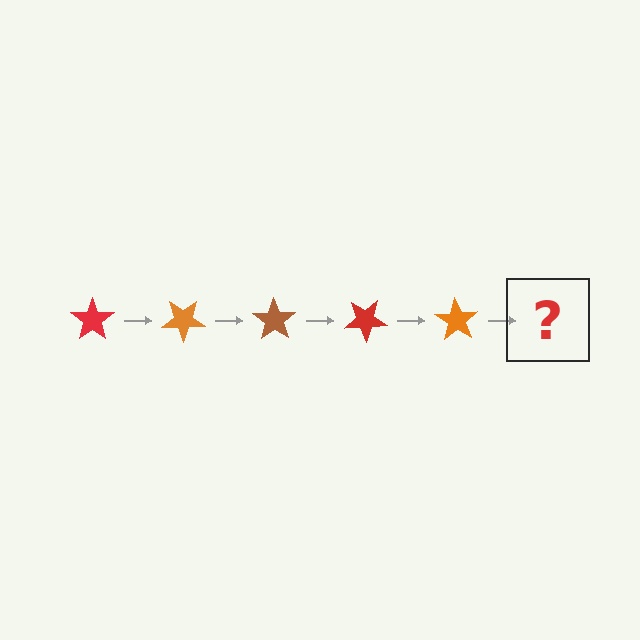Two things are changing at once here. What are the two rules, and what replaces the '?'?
The two rules are that it rotates 35 degrees each step and the color cycles through red, orange, and brown. The '?' should be a brown star, rotated 175 degrees from the start.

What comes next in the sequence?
The next element should be a brown star, rotated 175 degrees from the start.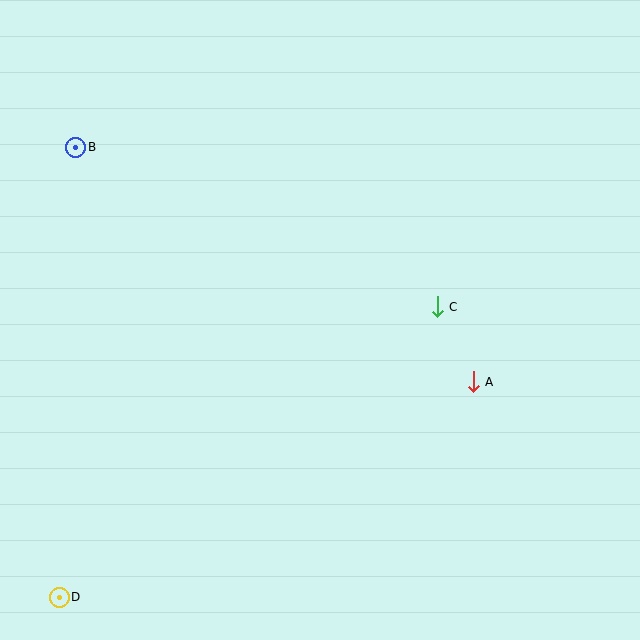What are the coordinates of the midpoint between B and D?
The midpoint between B and D is at (67, 372).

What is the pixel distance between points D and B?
The distance between D and B is 450 pixels.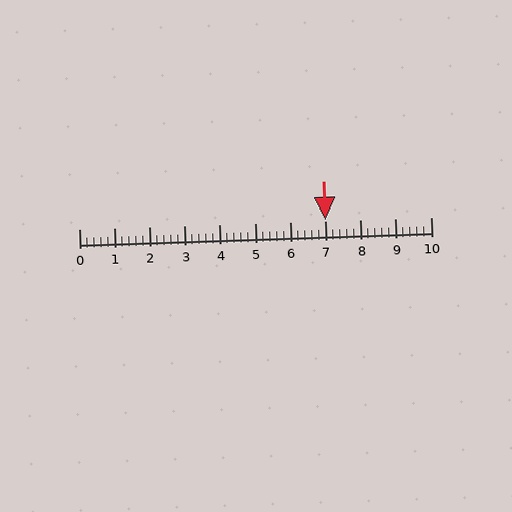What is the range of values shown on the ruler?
The ruler shows values from 0 to 10.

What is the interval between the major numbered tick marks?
The major tick marks are spaced 1 units apart.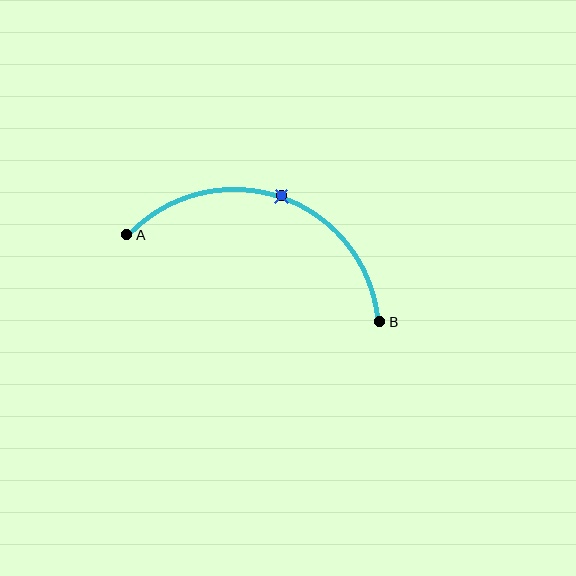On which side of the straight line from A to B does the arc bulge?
The arc bulges above the straight line connecting A and B.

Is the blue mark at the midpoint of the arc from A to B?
Yes. The blue mark lies on the arc at equal arc-length from both A and B — it is the arc midpoint.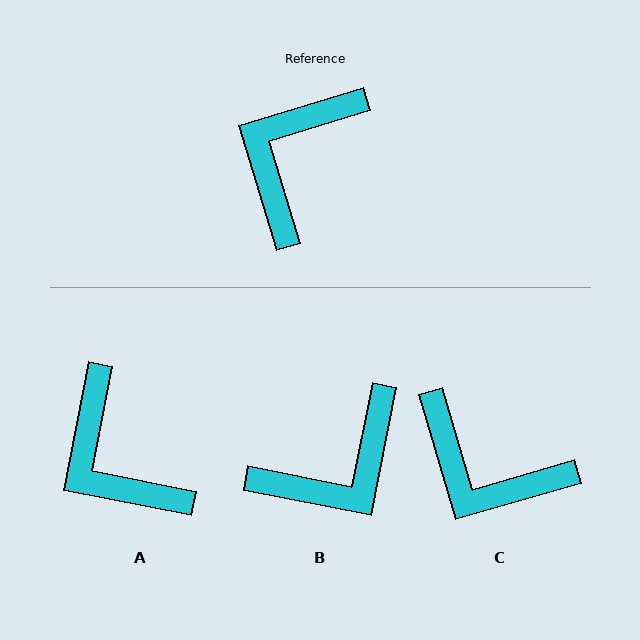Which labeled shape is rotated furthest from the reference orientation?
B, about 152 degrees away.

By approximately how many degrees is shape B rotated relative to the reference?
Approximately 152 degrees counter-clockwise.